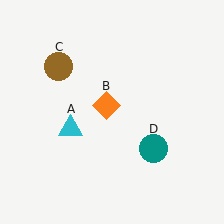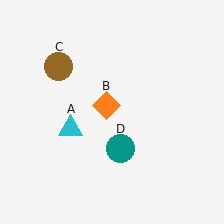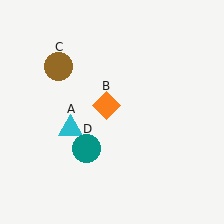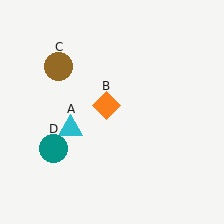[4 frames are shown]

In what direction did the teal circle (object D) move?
The teal circle (object D) moved left.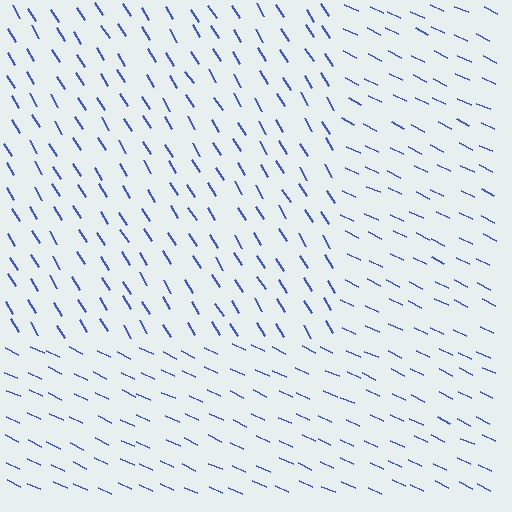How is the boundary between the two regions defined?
The boundary is defined purely by a change in line orientation (approximately 33 degrees difference). All lines are the same color and thickness.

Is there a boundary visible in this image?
Yes, there is a texture boundary formed by a change in line orientation.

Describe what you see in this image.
The image is filled with small blue line segments. A rectangle region in the image has lines oriented differently from the surrounding lines, creating a visible texture boundary.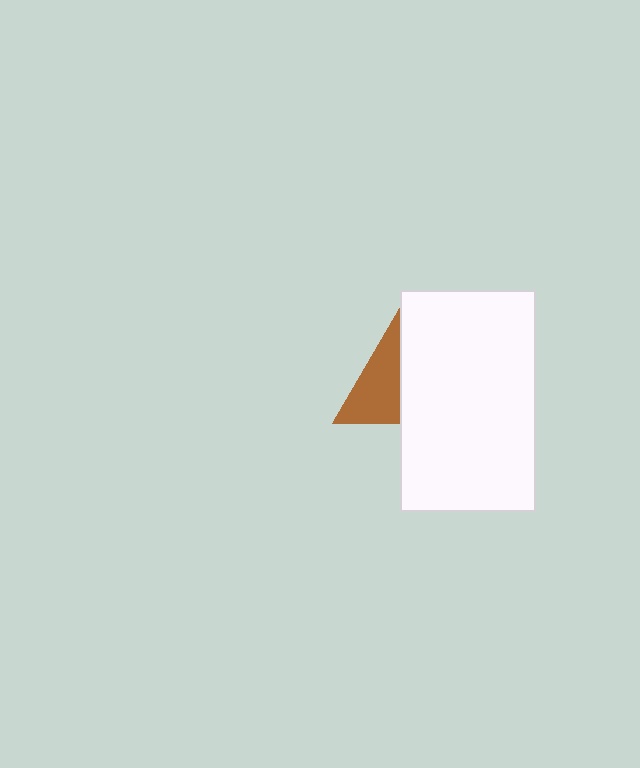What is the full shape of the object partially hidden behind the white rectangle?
The partially hidden object is a brown triangle.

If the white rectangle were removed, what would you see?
You would see the complete brown triangle.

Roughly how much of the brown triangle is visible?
About half of it is visible (roughly 50%).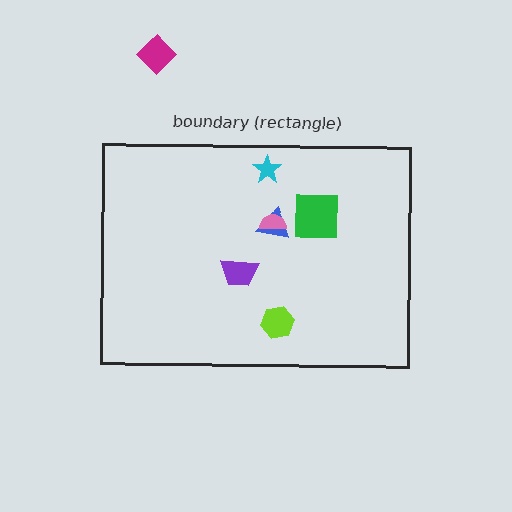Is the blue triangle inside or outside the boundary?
Inside.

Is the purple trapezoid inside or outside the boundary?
Inside.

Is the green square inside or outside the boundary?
Inside.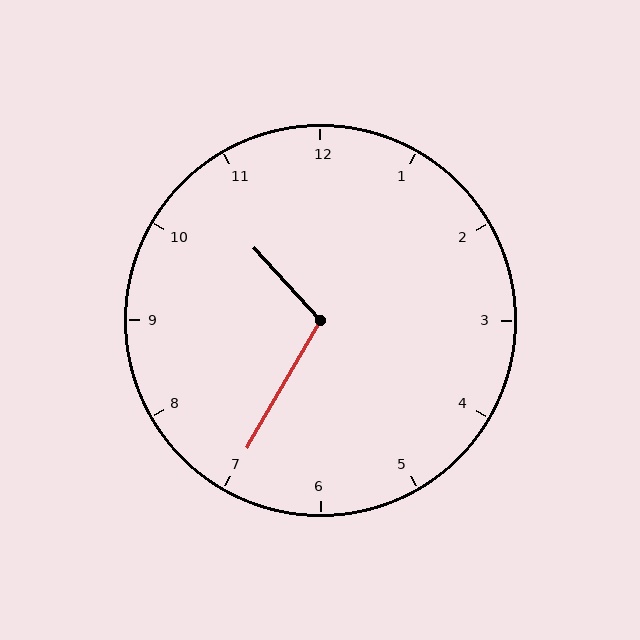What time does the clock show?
10:35.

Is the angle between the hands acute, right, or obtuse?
It is obtuse.